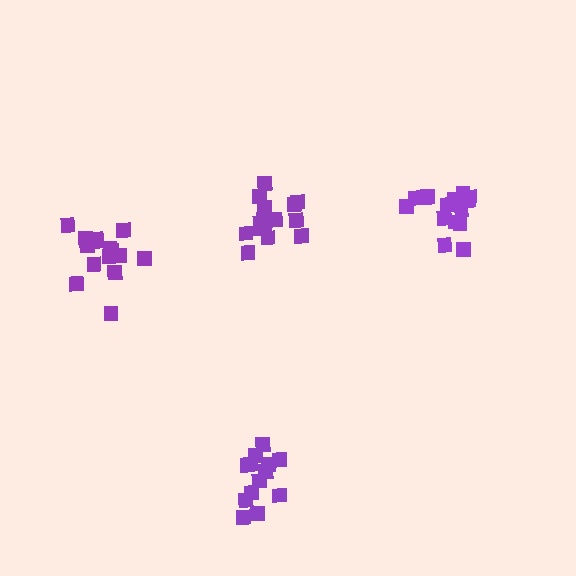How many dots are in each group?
Group 1: 15 dots, Group 2: 15 dots, Group 3: 15 dots, Group 4: 13 dots (58 total).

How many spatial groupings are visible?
There are 4 spatial groupings.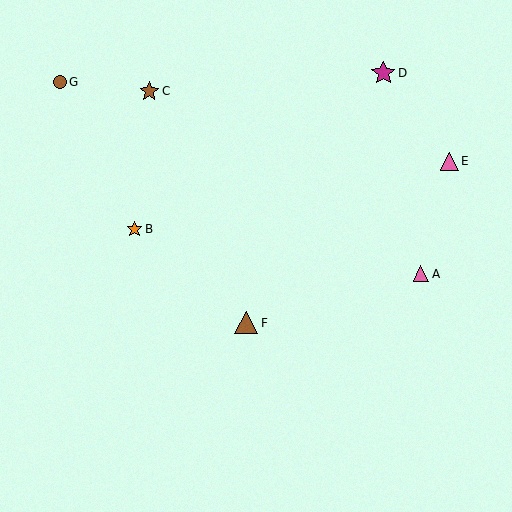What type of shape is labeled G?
Shape G is a brown circle.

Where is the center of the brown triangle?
The center of the brown triangle is at (246, 323).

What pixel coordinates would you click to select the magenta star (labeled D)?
Click at (383, 73) to select the magenta star D.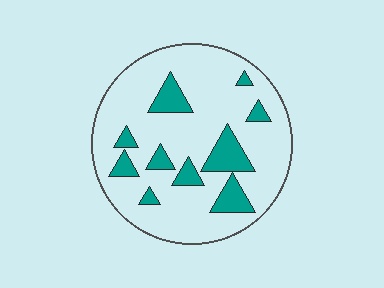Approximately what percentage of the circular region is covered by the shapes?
Approximately 20%.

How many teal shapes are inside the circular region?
10.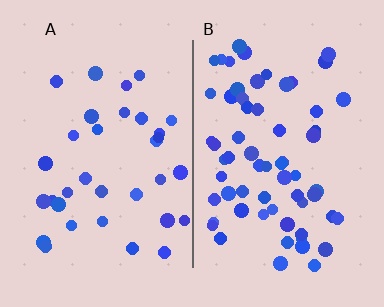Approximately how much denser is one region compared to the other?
Approximately 2.0× — region B over region A.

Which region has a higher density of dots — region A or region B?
B (the right).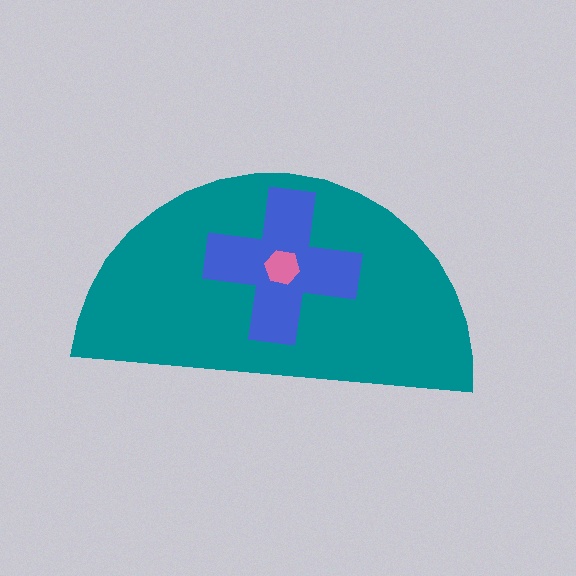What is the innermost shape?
The pink hexagon.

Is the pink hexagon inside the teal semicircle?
Yes.